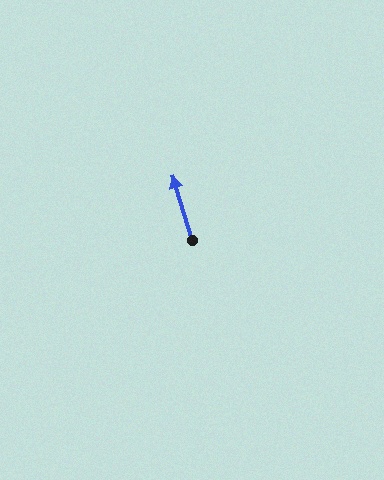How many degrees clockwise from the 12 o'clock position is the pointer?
Approximately 343 degrees.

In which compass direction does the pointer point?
North.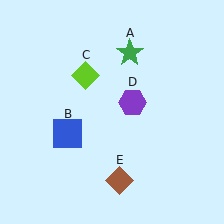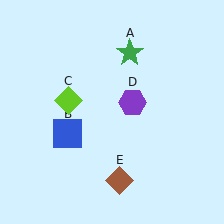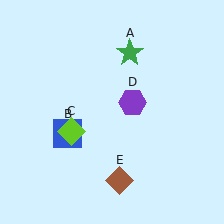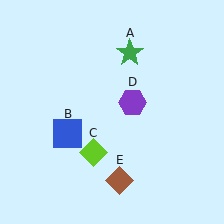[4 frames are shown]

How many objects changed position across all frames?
1 object changed position: lime diamond (object C).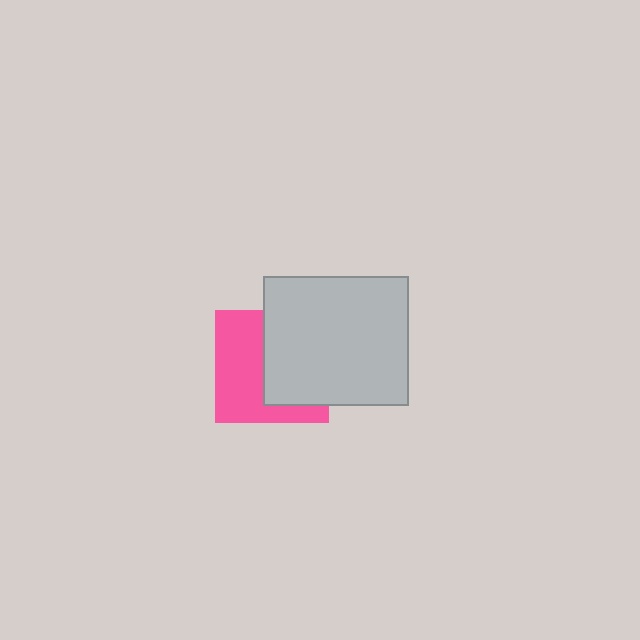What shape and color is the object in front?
The object in front is a light gray rectangle.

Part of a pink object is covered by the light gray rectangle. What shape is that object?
It is a square.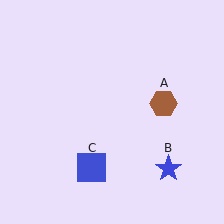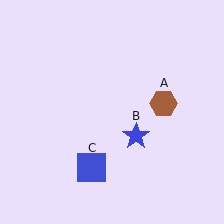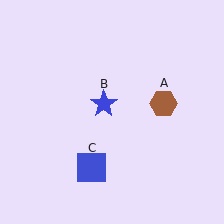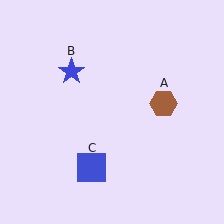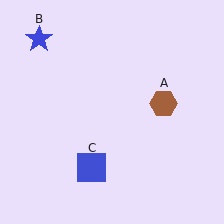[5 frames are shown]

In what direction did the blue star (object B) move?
The blue star (object B) moved up and to the left.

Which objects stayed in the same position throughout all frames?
Brown hexagon (object A) and blue square (object C) remained stationary.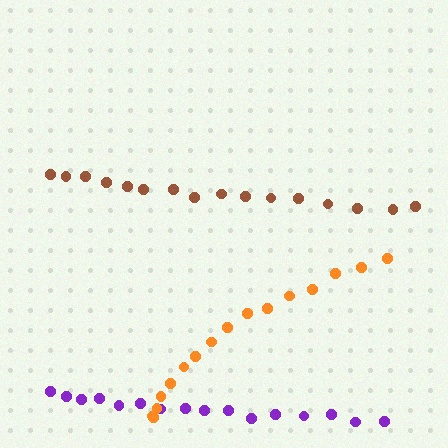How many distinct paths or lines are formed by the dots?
There are 3 distinct paths.